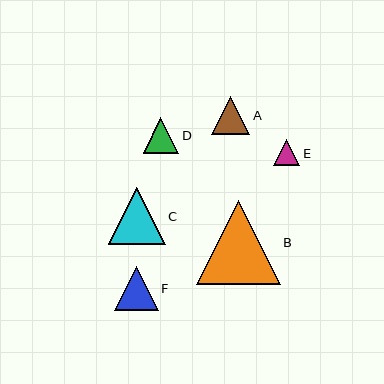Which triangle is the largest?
Triangle B is the largest with a size of approximately 84 pixels.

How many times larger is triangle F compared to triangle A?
Triangle F is approximately 1.2 times the size of triangle A.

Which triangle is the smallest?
Triangle E is the smallest with a size of approximately 26 pixels.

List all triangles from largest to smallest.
From largest to smallest: B, C, F, A, D, E.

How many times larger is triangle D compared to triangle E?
Triangle D is approximately 1.3 times the size of triangle E.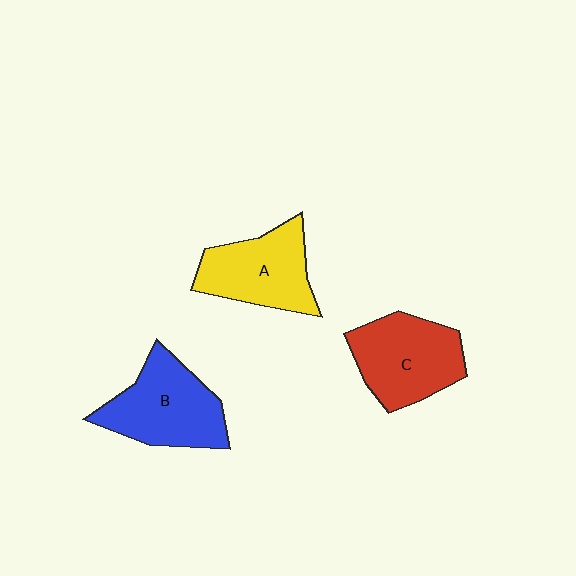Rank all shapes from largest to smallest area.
From largest to smallest: B (blue), C (red), A (yellow).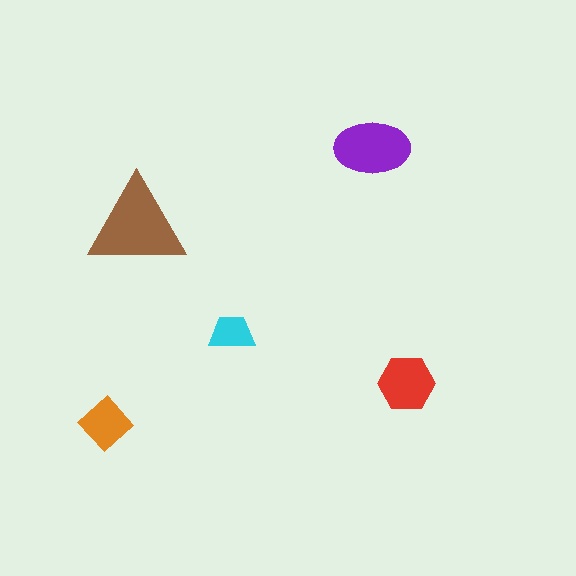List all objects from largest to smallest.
The brown triangle, the purple ellipse, the red hexagon, the orange diamond, the cyan trapezoid.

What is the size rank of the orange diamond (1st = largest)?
4th.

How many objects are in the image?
There are 5 objects in the image.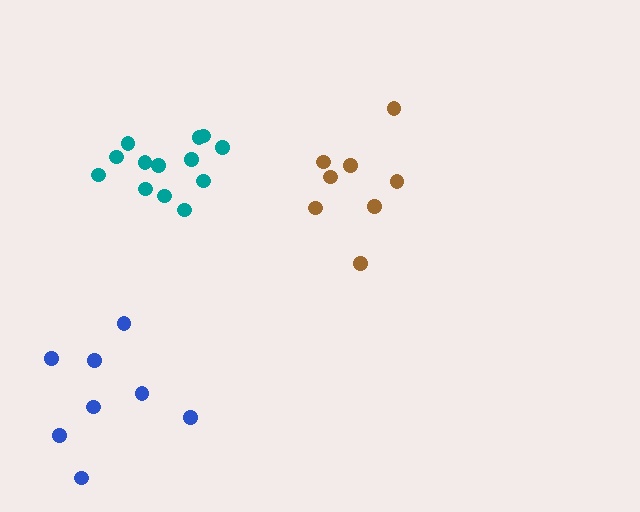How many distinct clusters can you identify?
There are 3 distinct clusters.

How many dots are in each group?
Group 1: 13 dots, Group 2: 8 dots, Group 3: 8 dots (29 total).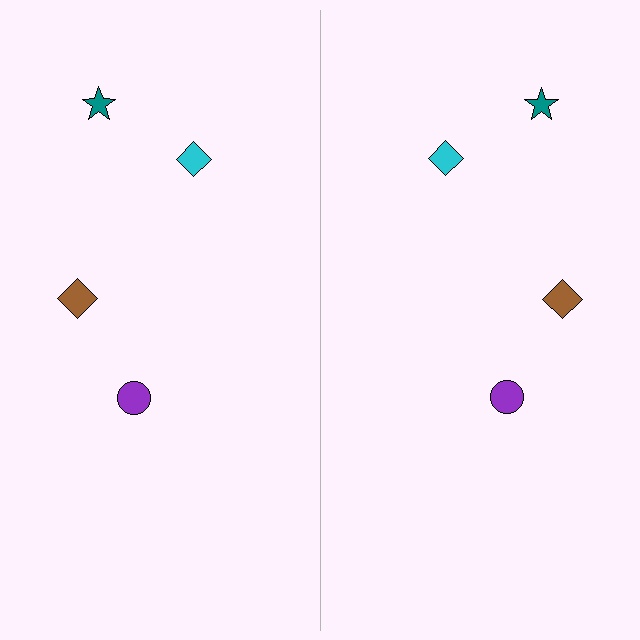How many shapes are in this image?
There are 8 shapes in this image.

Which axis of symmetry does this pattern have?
The pattern has a vertical axis of symmetry running through the center of the image.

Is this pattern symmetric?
Yes, this pattern has bilateral (reflection) symmetry.